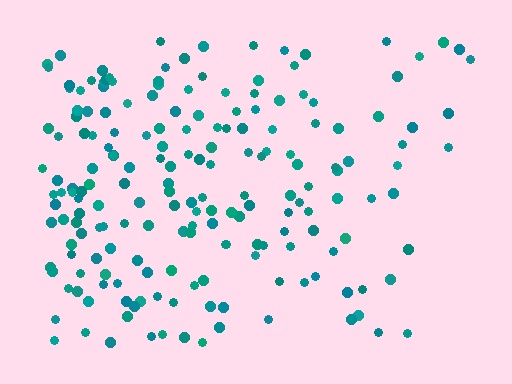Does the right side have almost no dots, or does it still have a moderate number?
Still a moderate number, just noticeably fewer than the left.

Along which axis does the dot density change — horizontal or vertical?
Horizontal.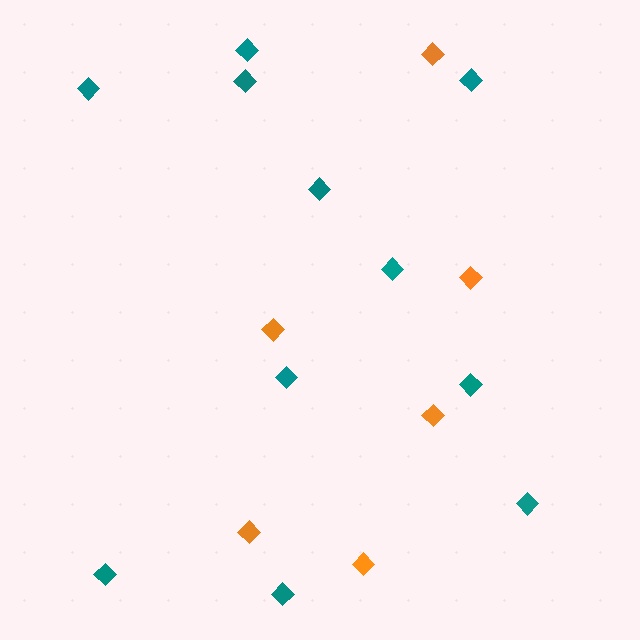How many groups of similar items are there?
There are 2 groups: one group of teal diamonds (11) and one group of orange diamonds (6).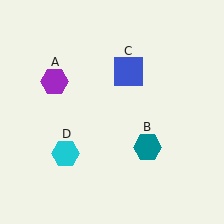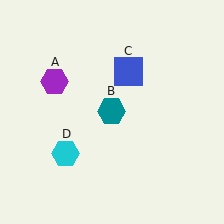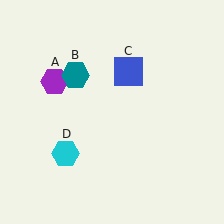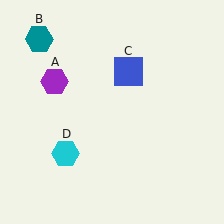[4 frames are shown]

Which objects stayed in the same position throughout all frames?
Purple hexagon (object A) and blue square (object C) and cyan hexagon (object D) remained stationary.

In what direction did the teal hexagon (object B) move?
The teal hexagon (object B) moved up and to the left.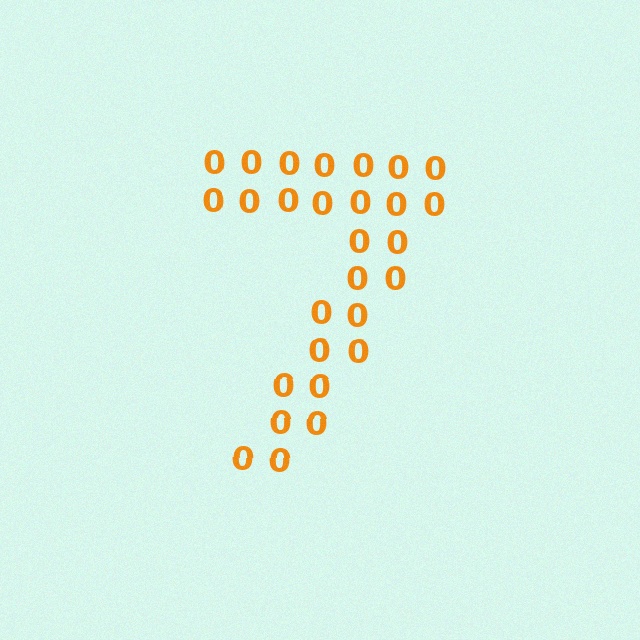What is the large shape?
The large shape is the digit 7.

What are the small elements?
The small elements are digit 0's.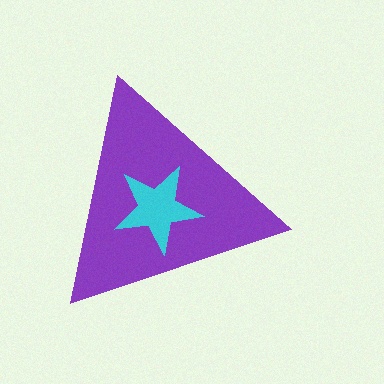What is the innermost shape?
The cyan star.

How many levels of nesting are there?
2.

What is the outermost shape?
The purple triangle.